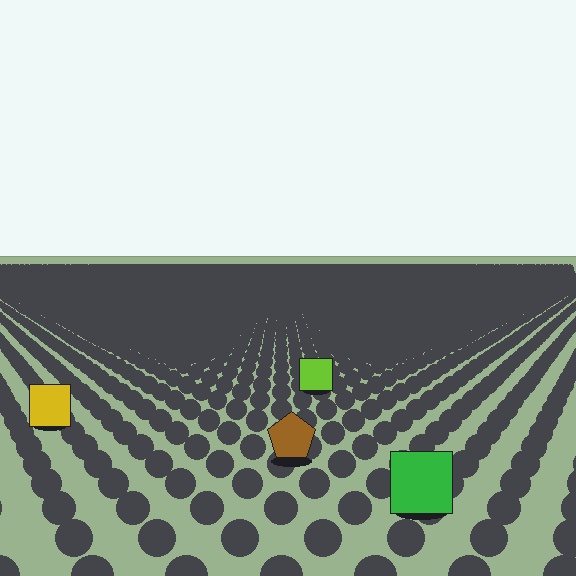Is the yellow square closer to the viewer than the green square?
No. The green square is closer — you can tell from the texture gradient: the ground texture is coarser near it.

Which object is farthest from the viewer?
The lime square is farthest from the viewer. It appears smaller and the ground texture around it is denser.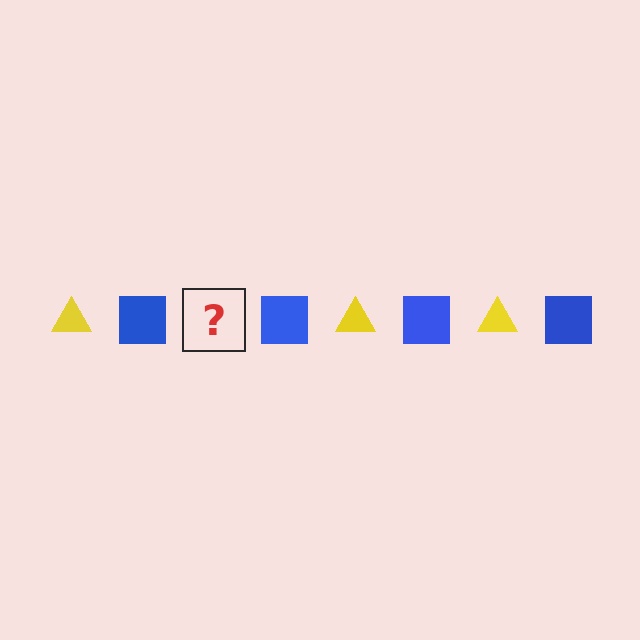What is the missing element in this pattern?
The missing element is a yellow triangle.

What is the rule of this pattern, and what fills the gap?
The rule is that the pattern alternates between yellow triangle and blue square. The gap should be filled with a yellow triangle.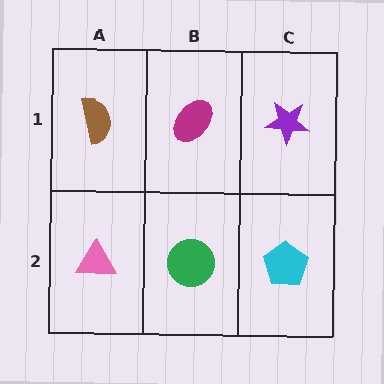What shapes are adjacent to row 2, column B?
A magenta ellipse (row 1, column B), a pink triangle (row 2, column A), a cyan pentagon (row 2, column C).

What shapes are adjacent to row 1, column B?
A green circle (row 2, column B), a brown semicircle (row 1, column A), a purple star (row 1, column C).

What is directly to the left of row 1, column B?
A brown semicircle.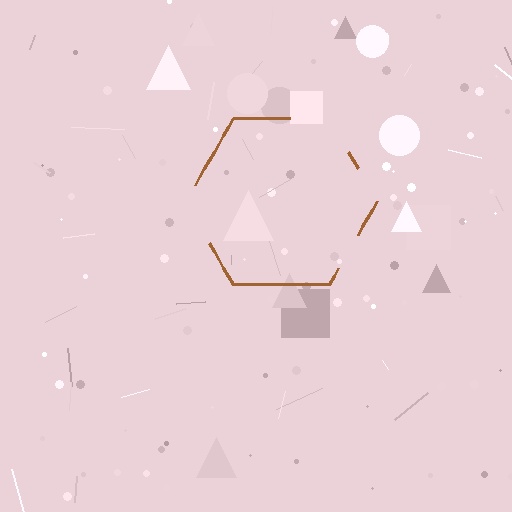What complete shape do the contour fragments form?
The contour fragments form a hexagon.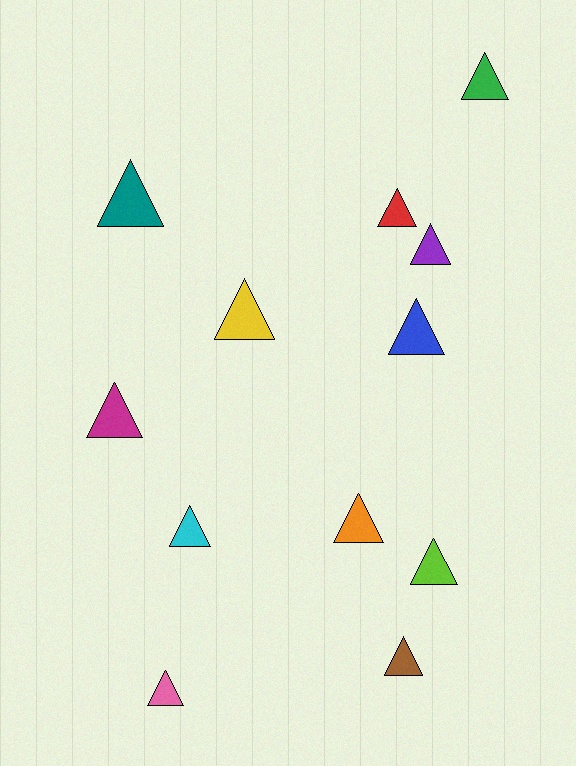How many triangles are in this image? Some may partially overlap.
There are 12 triangles.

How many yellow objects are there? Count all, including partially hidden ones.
There is 1 yellow object.